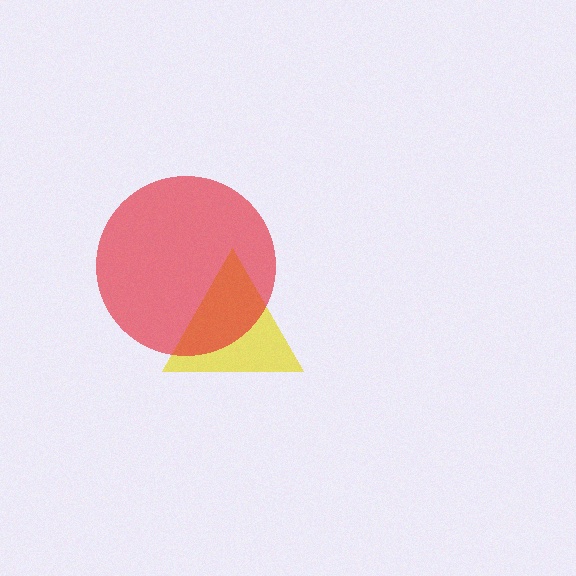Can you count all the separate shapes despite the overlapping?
Yes, there are 2 separate shapes.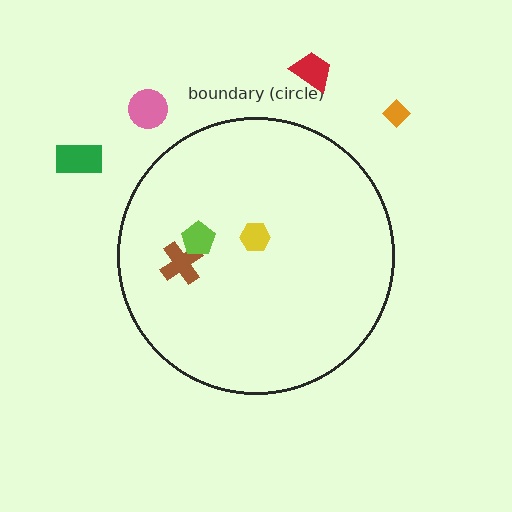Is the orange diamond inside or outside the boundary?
Outside.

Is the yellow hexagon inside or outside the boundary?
Inside.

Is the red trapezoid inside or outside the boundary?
Outside.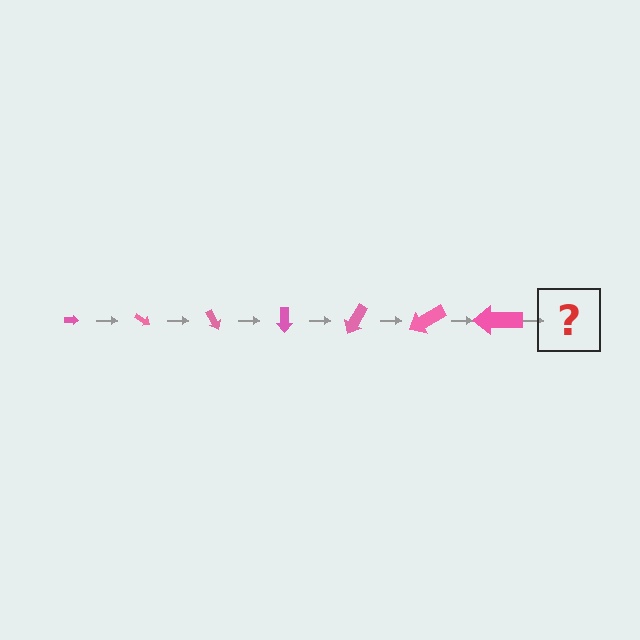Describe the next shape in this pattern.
It should be an arrow, larger than the previous one and rotated 210 degrees from the start.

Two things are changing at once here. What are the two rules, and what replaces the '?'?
The two rules are that the arrow grows larger each step and it rotates 30 degrees each step. The '?' should be an arrow, larger than the previous one and rotated 210 degrees from the start.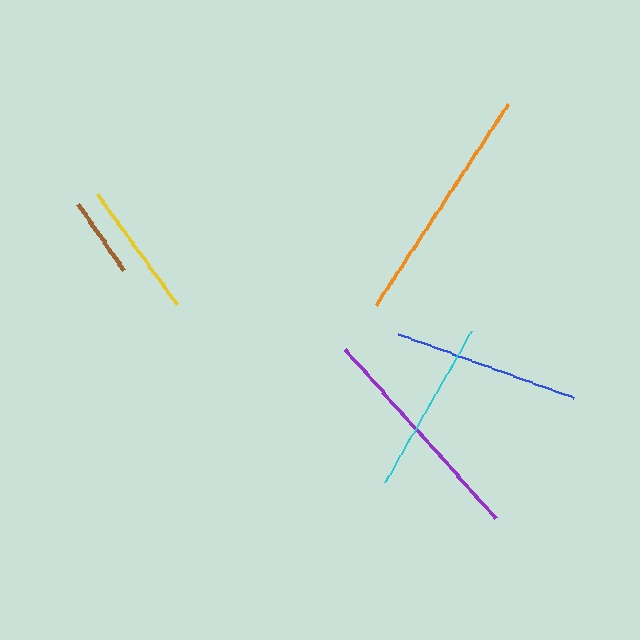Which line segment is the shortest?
The brown line is the shortest at approximately 80 pixels.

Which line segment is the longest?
The orange line is the longest at approximately 240 pixels.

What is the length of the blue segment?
The blue segment is approximately 186 pixels long.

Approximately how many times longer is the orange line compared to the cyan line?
The orange line is approximately 1.4 times the length of the cyan line.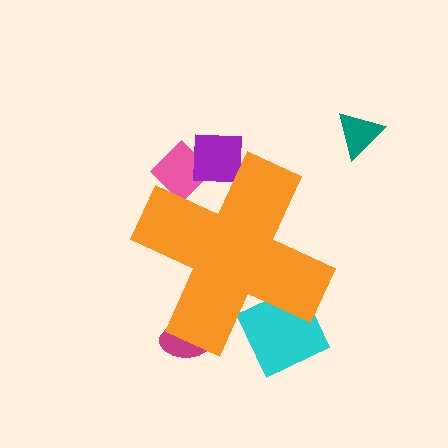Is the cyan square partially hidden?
Yes, the cyan square is partially hidden behind the orange cross.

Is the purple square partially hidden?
Yes, the purple square is partially hidden behind the orange cross.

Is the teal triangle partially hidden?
No, the teal triangle is fully visible.